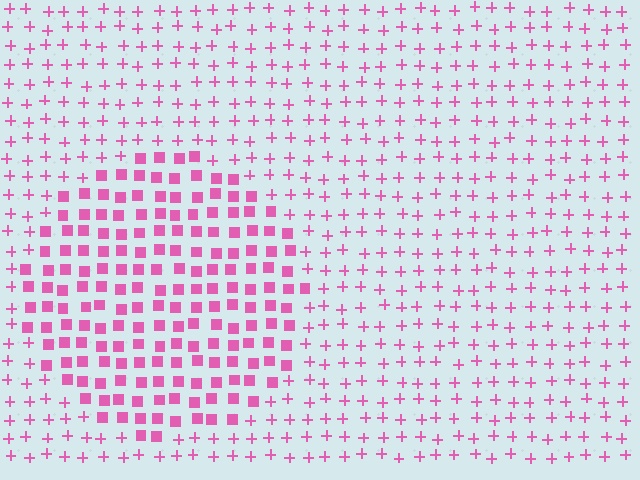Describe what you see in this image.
The image is filled with small pink elements arranged in a uniform grid. A circle-shaped region contains squares, while the surrounding area contains plus signs. The boundary is defined purely by the change in element shape.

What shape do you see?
I see a circle.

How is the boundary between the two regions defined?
The boundary is defined by a change in element shape: squares inside vs. plus signs outside. All elements share the same color and spacing.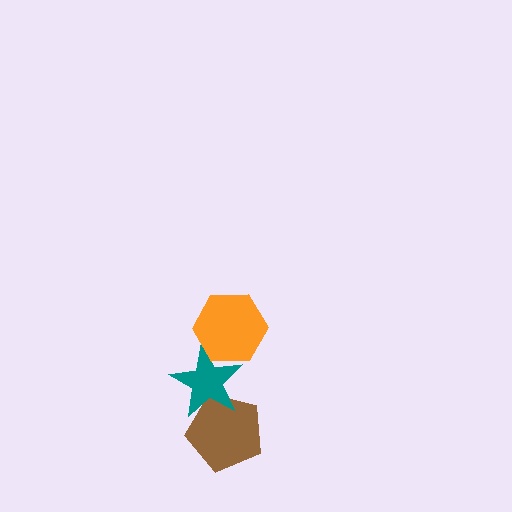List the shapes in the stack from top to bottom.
From top to bottom: the orange hexagon, the teal star, the brown pentagon.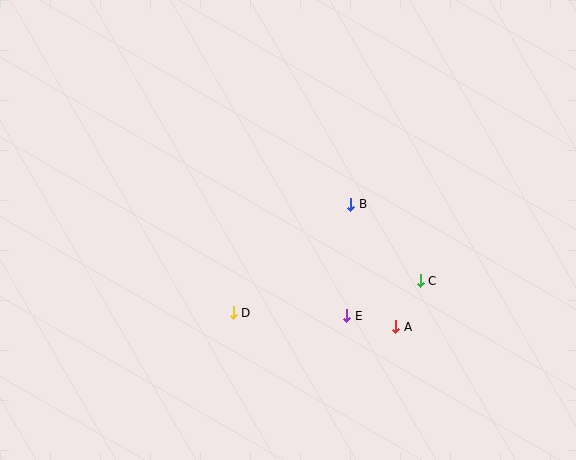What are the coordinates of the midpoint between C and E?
The midpoint between C and E is at (383, 298).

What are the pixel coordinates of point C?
Point C is at (420, 281).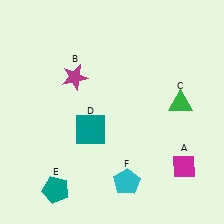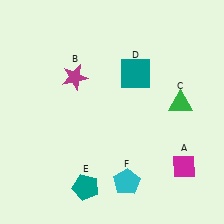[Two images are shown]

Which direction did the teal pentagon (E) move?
The teal pentagon (E) moved right.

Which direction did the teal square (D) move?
The teal square (D) moved up.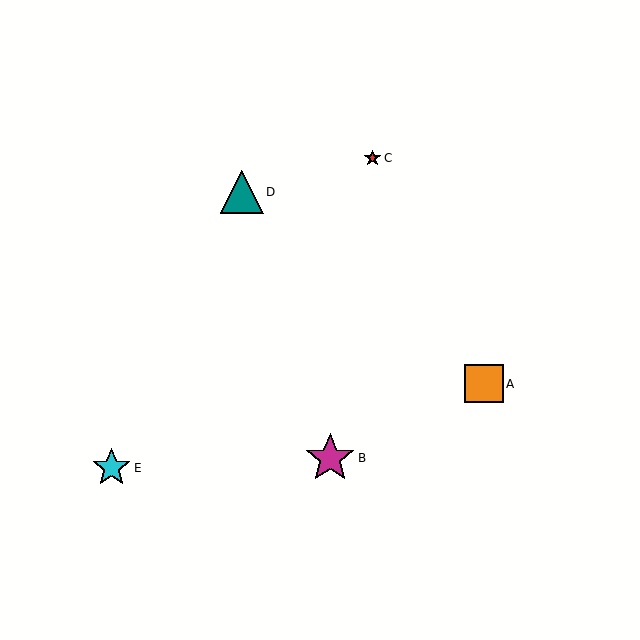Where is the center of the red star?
The center of the red star is at (373, 158).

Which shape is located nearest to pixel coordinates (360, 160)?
The red star (labeled C) at (373, 158) is nearest to that location.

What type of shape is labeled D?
Shape D is a teal triangle.